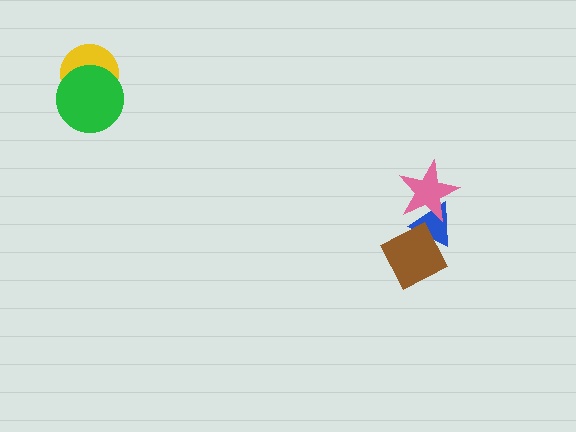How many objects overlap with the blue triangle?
2 objects overlap with the blue triangle.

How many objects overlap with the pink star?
1 object overlaps with the pink star.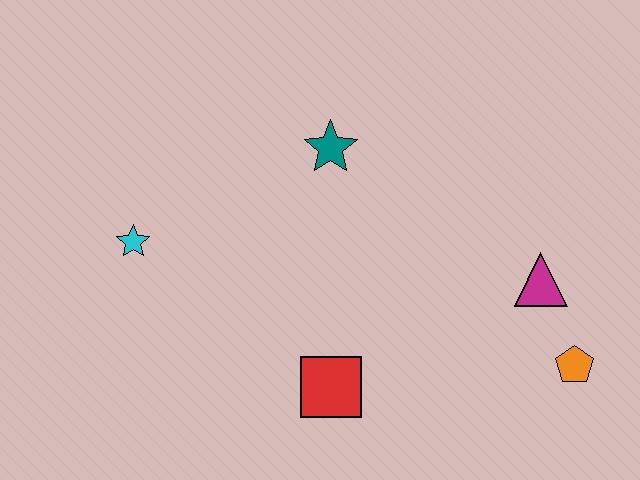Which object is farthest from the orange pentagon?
The cyan star is farthest from the orange pentagon.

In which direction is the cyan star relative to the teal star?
The cyan star is to the left of the teal star.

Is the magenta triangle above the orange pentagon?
Yes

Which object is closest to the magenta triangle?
The orange pentagon is closest to the magenta triangle.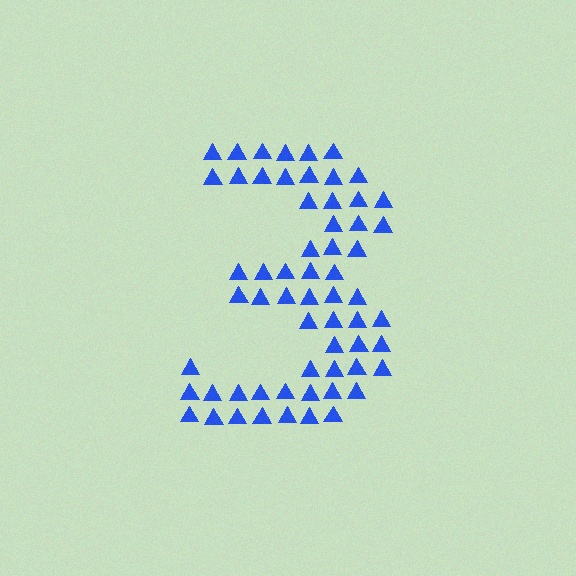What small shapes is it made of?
It is made of small triangles.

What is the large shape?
The large shape is the digit 3.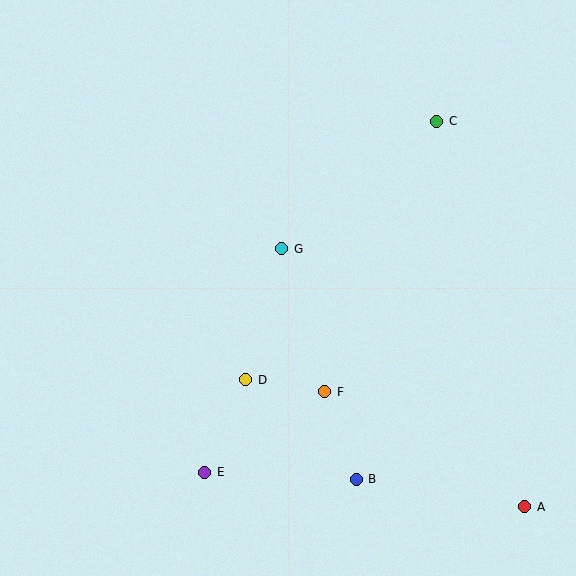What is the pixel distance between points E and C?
The distance between E and C is 421 pixels.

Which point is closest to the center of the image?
Point G at (282, 249) is closest to the center.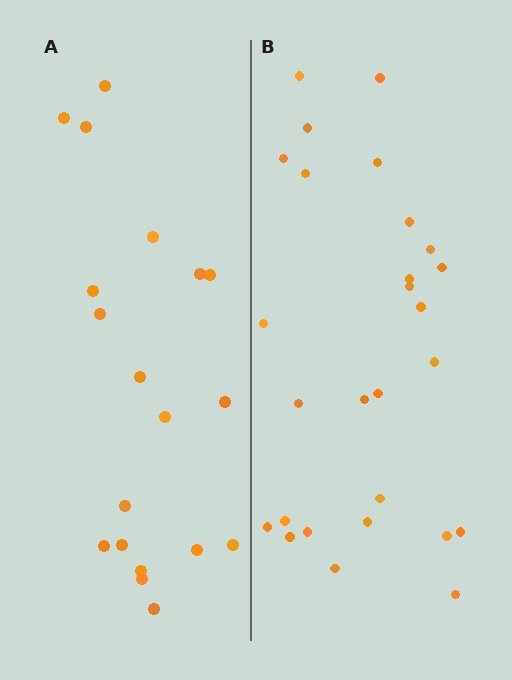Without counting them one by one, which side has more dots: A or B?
Region B (the right region) has more dots.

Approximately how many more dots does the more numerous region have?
Region B has roughly 8 or so more dots than region A.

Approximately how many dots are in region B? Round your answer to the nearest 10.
About 30 dots. (The exact count is 27, which rounds to 30.)